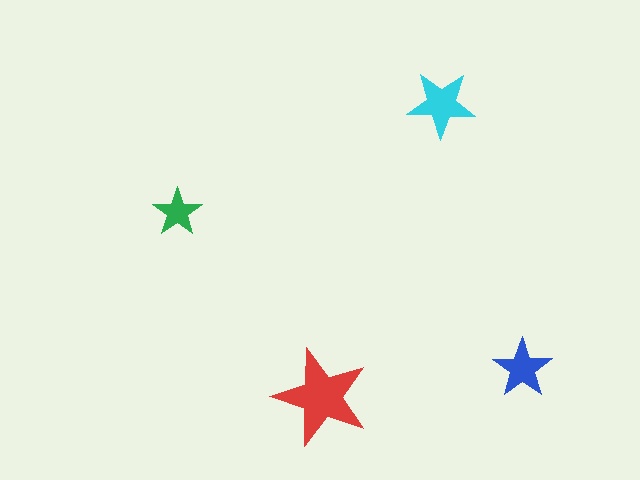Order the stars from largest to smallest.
the red one, the cyan one, the blue one, the green one.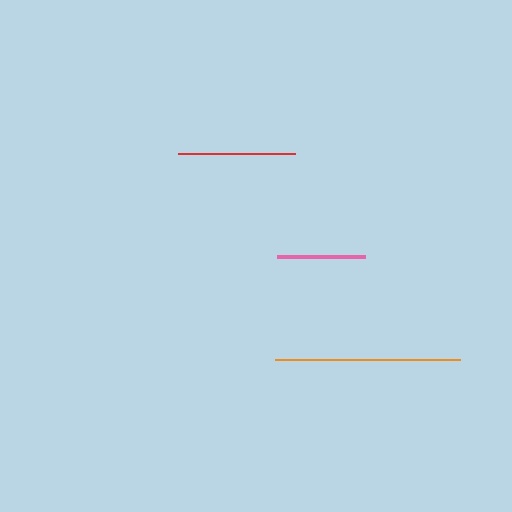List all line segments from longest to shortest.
From longest to shortest: orange, red, pink.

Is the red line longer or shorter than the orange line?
The orange line is longer than the red line.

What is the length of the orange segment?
The orange segment is approximately 186 pixels long.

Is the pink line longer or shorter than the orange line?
The orange line is longer than the pink line.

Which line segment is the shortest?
The pink line is the shortest at approximately 88 pixels.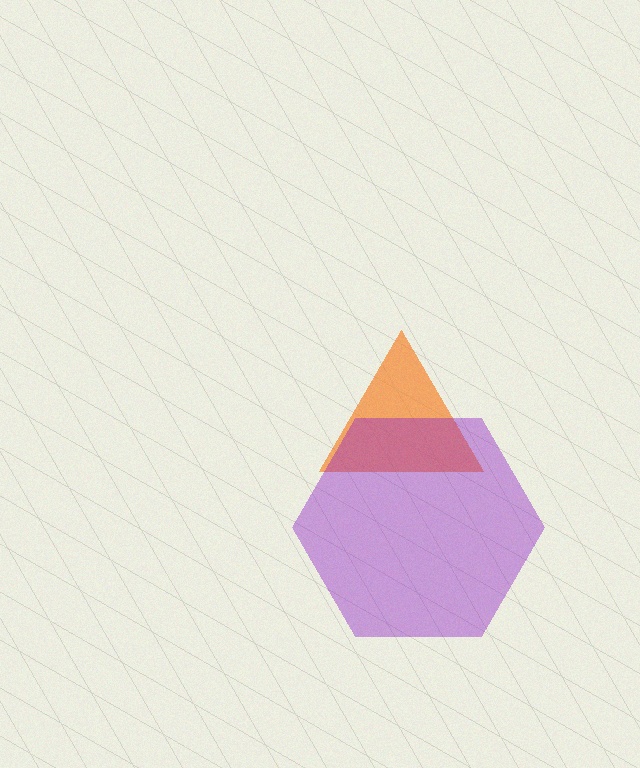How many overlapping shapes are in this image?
There are 2 overlapping shapes in the image.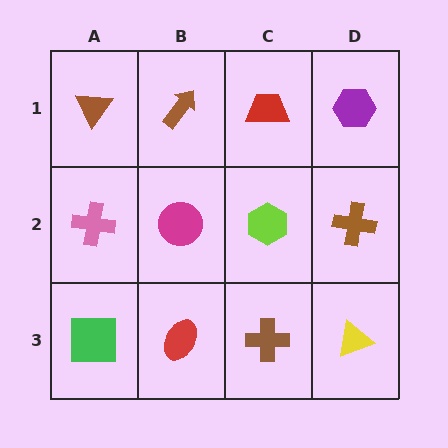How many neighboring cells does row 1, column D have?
2.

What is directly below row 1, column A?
A pink cross.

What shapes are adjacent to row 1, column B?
A magenta circle (row 2, column B), a brown triangle (row 1, column A), a red trapezoid (row 1, column C).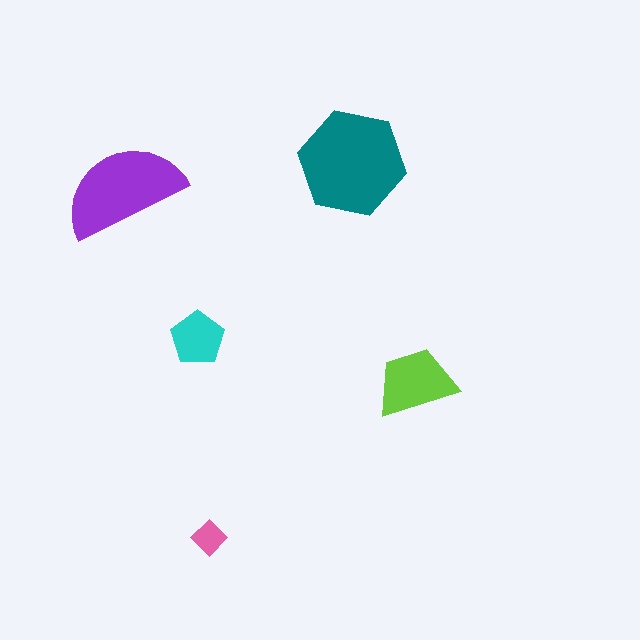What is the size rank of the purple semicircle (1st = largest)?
2nd.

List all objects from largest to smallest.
The teal hexagon, the purple semicircle, the lime trapezoid, the cyan pentagon, the pink diamond.